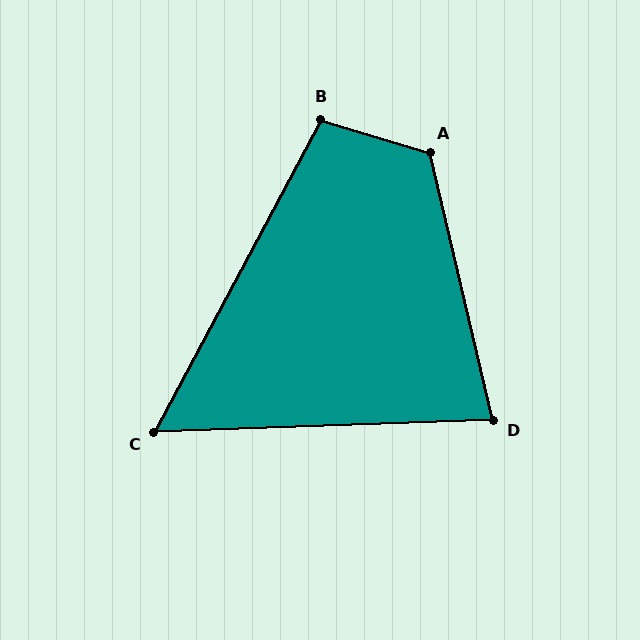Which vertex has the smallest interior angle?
C, at approximately 60 degrees.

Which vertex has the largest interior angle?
A, at approximately 120 degrees.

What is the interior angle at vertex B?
Approximately 101 degrees (obtuse).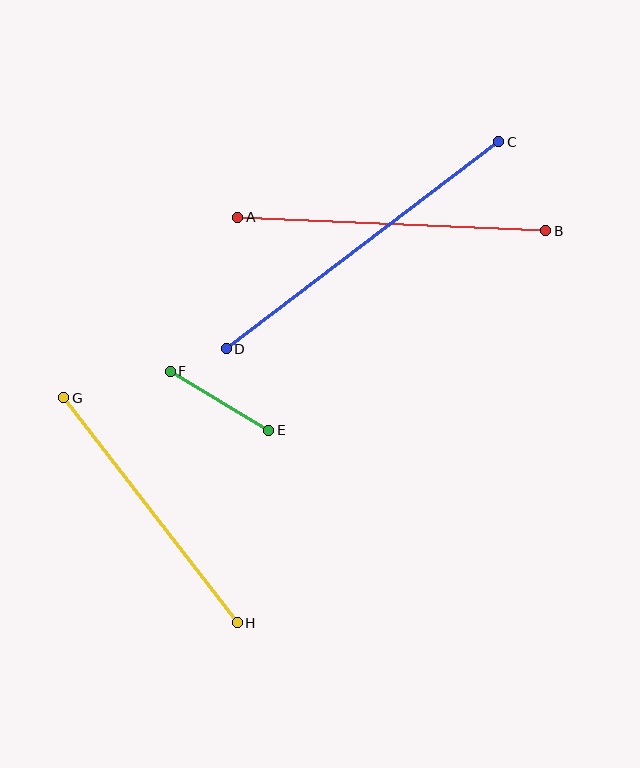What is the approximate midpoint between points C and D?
The midpoint is at approximately (362, 245) pixels.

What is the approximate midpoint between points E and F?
The midpoint is at approximately (219, 401) pixels.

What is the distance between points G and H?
The distance is approximately 284 pixels.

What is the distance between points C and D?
The distance is approximately 342 pixels.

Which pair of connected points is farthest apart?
Points C and D are farthest apart.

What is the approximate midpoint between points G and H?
The midpoint is at approximately (151, 510) pixels.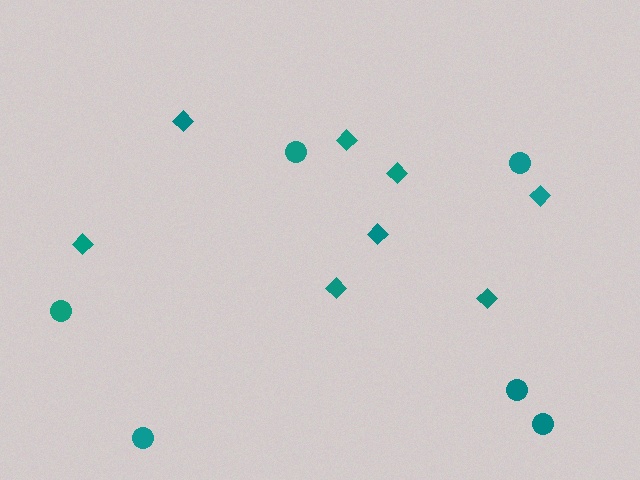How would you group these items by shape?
There are 2 groups: one group of diamonds (8) and one group of circles (6).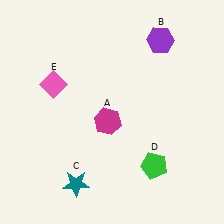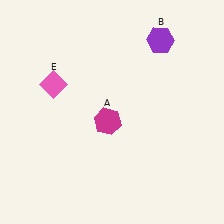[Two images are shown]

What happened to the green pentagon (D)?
The green pentagon (D) was removed in Image 2. It was in the bottom-right area of Image 1.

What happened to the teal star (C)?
The teal star (C) was removed in Image 2. It was in the bottom-left area of Image 1.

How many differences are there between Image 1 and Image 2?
There are 2 differences between the two images.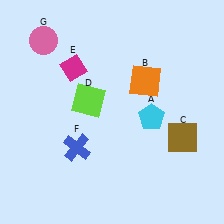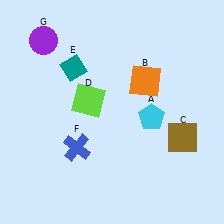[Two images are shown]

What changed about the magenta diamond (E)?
In Image 1, E is magenta. In Image 2, it changed to teal.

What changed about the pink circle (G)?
In Image 1, G is pink. In Image 2, it changed to purple.